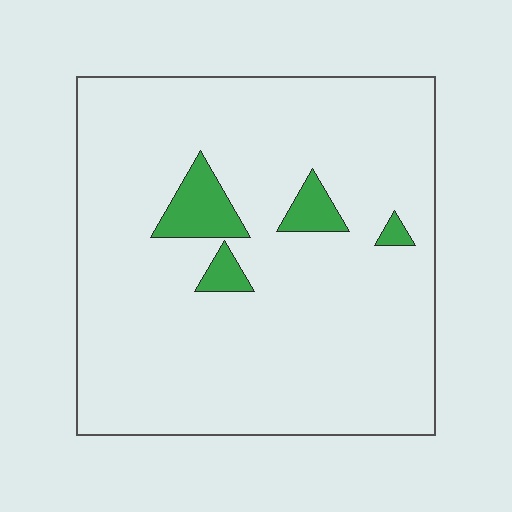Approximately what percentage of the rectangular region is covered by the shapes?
Approximately 5%.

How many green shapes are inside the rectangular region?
4.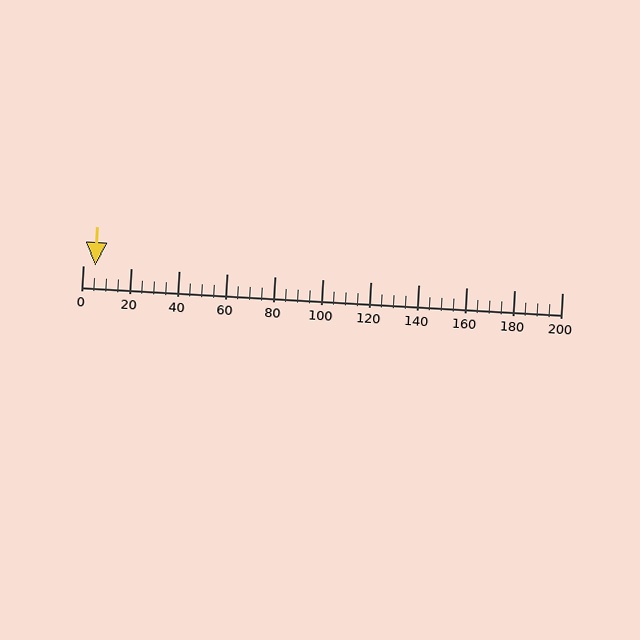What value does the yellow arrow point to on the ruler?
The yellow arrow points to approximately 5.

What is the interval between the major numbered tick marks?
The major tick marks are spaced 20 units apart.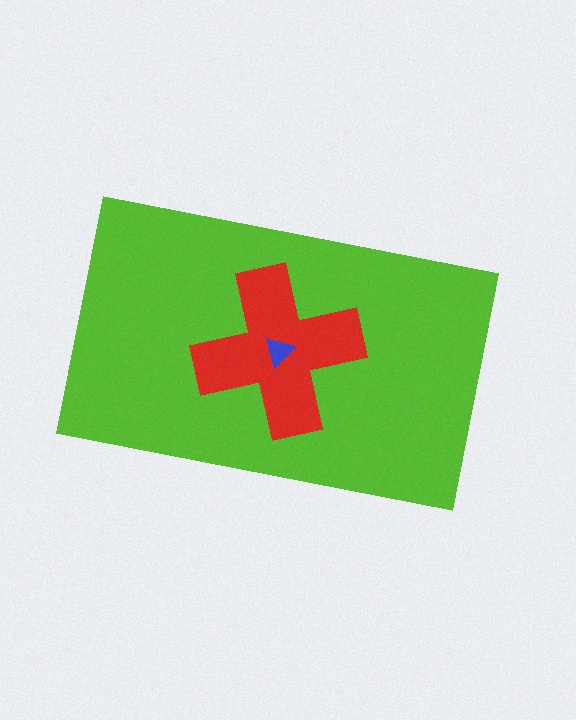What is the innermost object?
The blue triangle.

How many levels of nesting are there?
3.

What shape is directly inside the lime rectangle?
The red cross.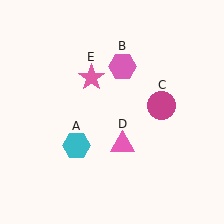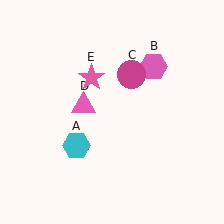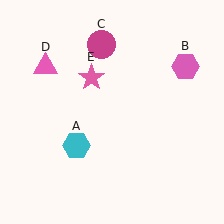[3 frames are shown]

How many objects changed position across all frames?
3 objects changed position: pink hexagon (object B), magenta circle (object C), pink triangle (object D).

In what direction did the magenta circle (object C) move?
The magenta circle (object C) moved up and to the left.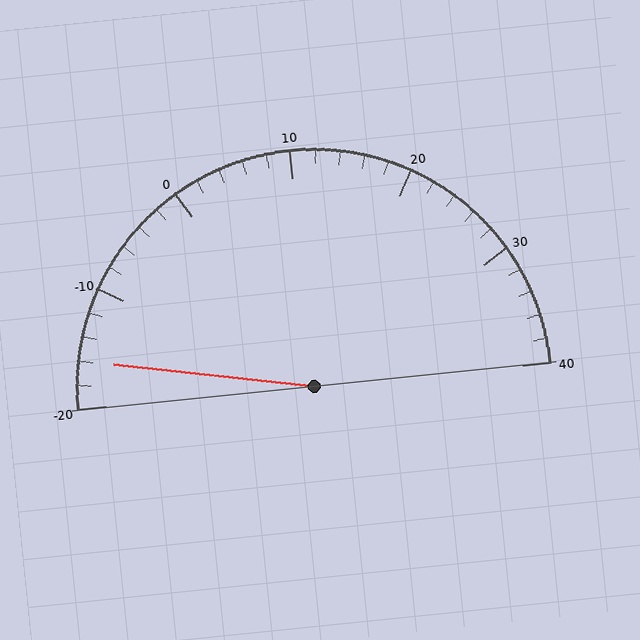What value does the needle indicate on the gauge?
The needle indicates approximately -16.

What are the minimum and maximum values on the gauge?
The gauge ranges from -20 to 40.